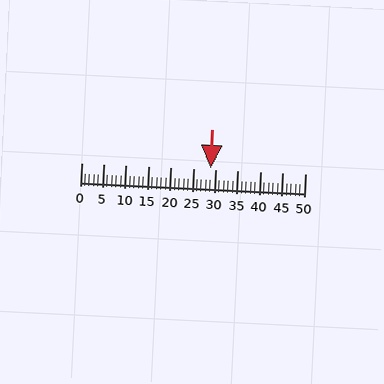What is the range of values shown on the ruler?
The ruler shows values from 0 to 50.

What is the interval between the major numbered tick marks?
The major tick marks are spaced 5 units apart.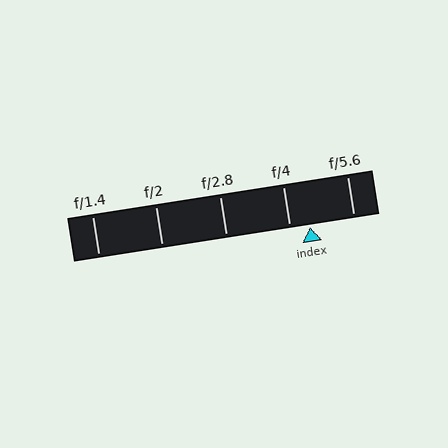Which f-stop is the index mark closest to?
The index mark is closest to f/4.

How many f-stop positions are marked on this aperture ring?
There are 5 f-stop positions marked.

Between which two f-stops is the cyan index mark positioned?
The index mark is between f/4 and f/5.6.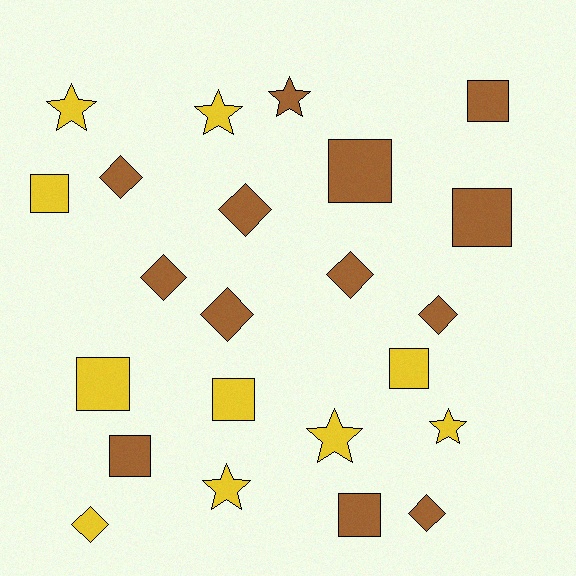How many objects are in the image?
There are 23 objects.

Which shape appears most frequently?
Square, with 9 objects.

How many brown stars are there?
There is 1 brown star.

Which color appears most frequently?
Brown, with 13 objects.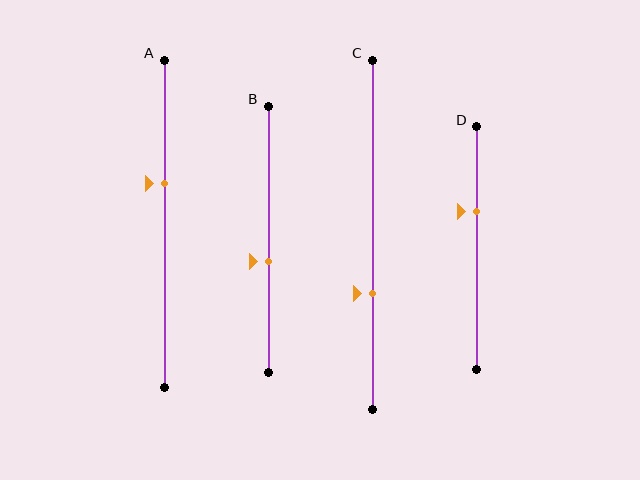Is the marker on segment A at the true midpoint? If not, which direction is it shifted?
No, the marker on segment A is shifted upward by about 12% of the segment length.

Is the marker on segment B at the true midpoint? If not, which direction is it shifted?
No, the marker on segment B is shifted downward by about 8% of the segment length.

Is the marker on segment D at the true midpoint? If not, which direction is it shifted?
No, the marker on segment D is shifted upward by about 15% of the segment length.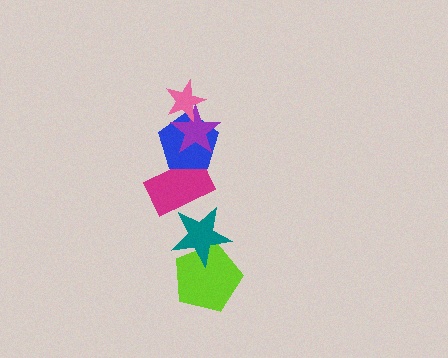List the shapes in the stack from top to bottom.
From top to bottom: the pink star, the purple star, the blue pentagon, the magenta rectangle, the teal star, the lime pentagon.